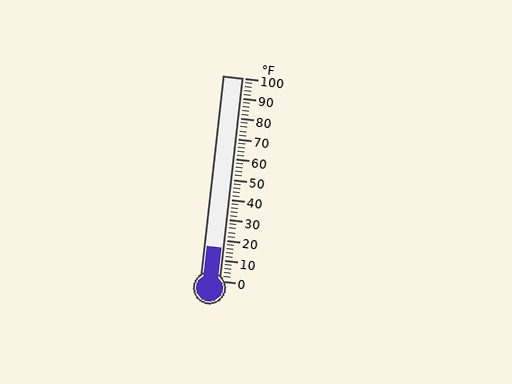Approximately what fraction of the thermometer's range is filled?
The thermometer is filled to approximately 15% of its range.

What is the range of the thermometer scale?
The thermometer scale ranges from 0°F to 100°F.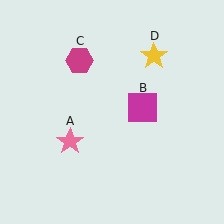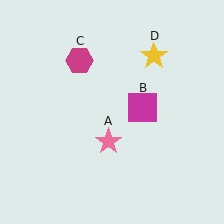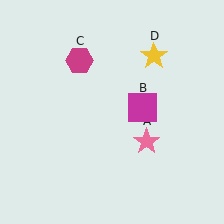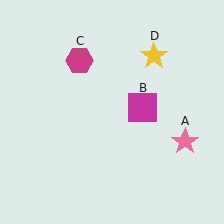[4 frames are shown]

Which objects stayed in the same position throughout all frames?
Magenta square (object B) and magenta hexagon (object C) and yellow star (object D) remained stationary.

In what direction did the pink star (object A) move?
The pink star (object A) moved right.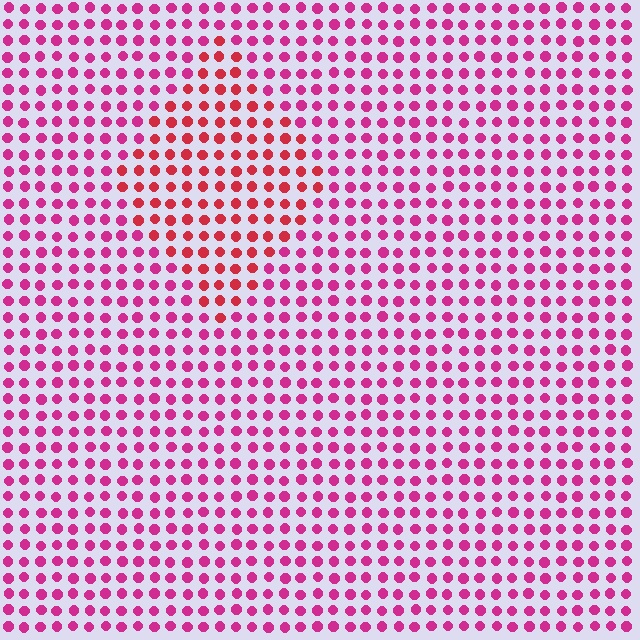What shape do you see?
I see a diamond.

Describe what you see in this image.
The image is filled with small magenta elements in a uniform arrangement. A diamond-shaped region is visible where the elements are tinted to a slightly different hue, forming a subtle color boundary.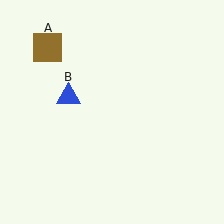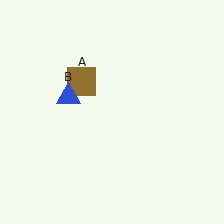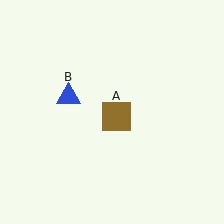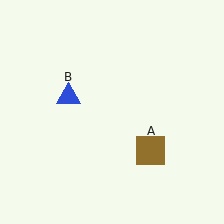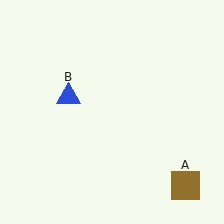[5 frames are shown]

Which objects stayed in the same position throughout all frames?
Blue triangle (object B) remained stationary.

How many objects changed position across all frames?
1 object changed position: brown square (object A).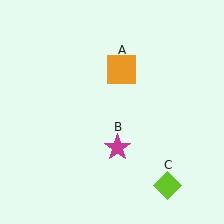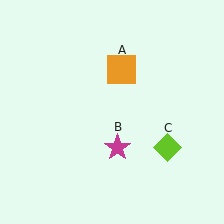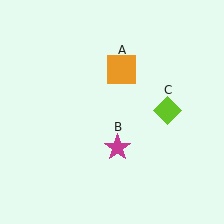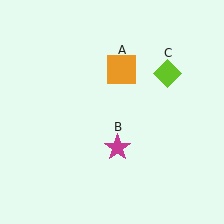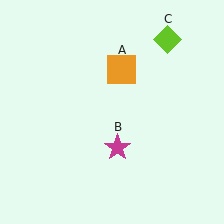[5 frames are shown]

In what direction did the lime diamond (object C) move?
The lime diamond (object C) moved up.